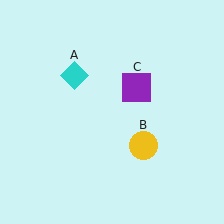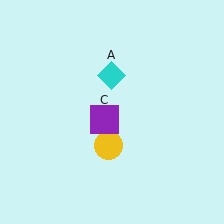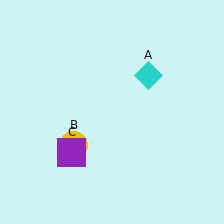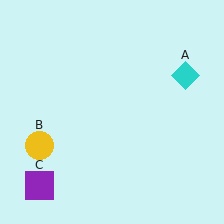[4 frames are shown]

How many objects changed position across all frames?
3 objects changed position: cyan diamond (object A), yellow circle (object B), purple square (object C).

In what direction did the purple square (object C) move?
The purple square (object C) moved down and to the left.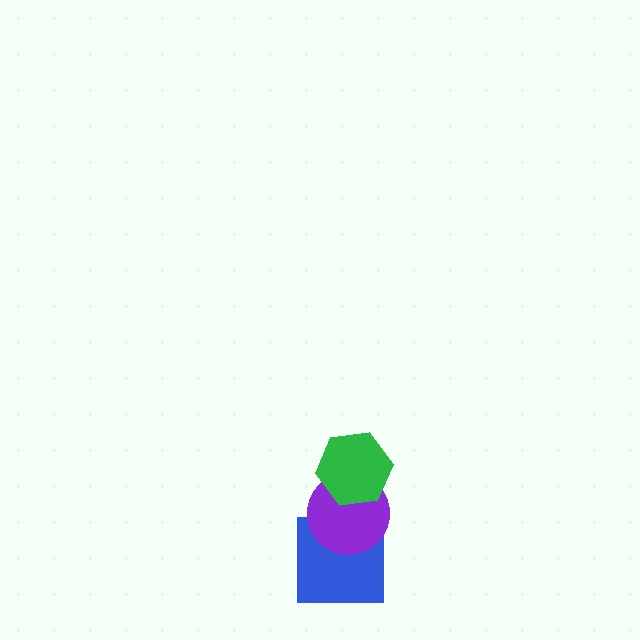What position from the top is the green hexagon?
The green hexagon is 1st from the top.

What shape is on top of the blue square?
The purple circle is on top of the blue square.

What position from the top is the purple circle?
The purple circle is 2nd from the top.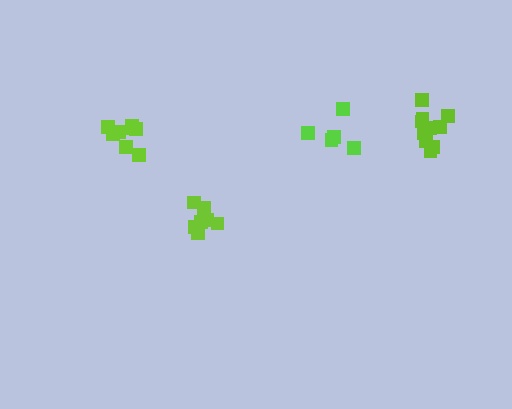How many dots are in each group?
Group 1: 5 dots, Group 2: 8 dots, Group 3: 7 dots, Group 4: 10 dots (30 total).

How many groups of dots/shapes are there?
There are 4 groups.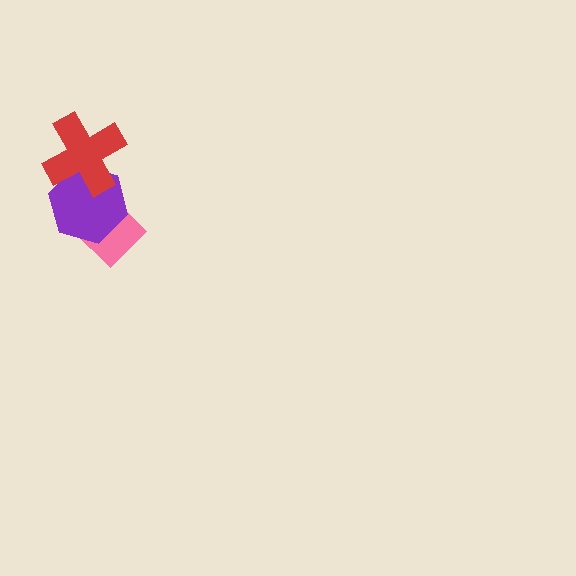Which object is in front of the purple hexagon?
The red cross is in front of the purple hexagon.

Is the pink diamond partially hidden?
Yes, it is partially covered by another shape.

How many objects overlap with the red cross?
1 object overlaps with the red cross.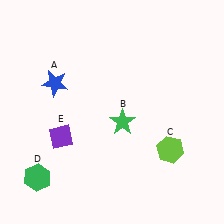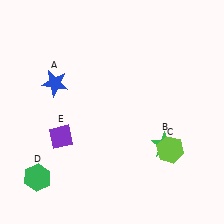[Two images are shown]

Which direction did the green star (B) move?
The green star (B) moved right.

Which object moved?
The green star (B) moved right.